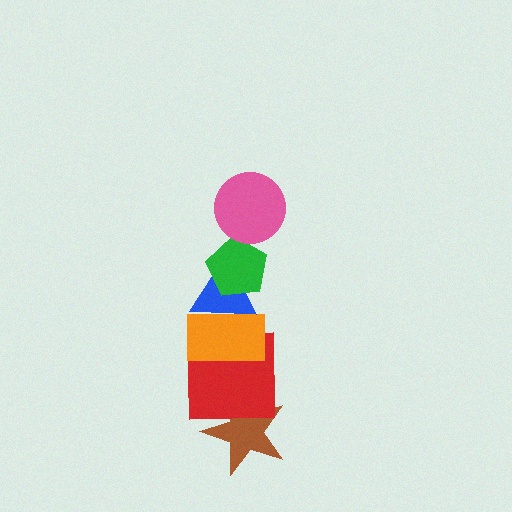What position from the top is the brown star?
The brown star is 6th from the top.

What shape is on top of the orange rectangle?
The blue triangle is on top of the orange rectangle.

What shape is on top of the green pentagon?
The pink circle is on top of the green pentagon.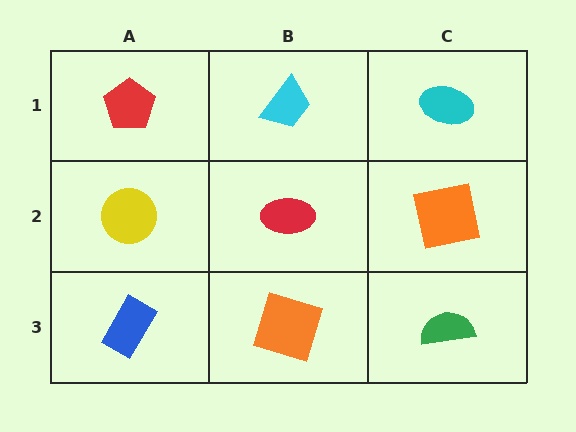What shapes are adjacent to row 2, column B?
A cyan trapezoid (row 1, column B), an orange square (row 3, column B), a yellow circle (row 2, column A), an orange square (row 2, column C).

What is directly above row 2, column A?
A red pentagon.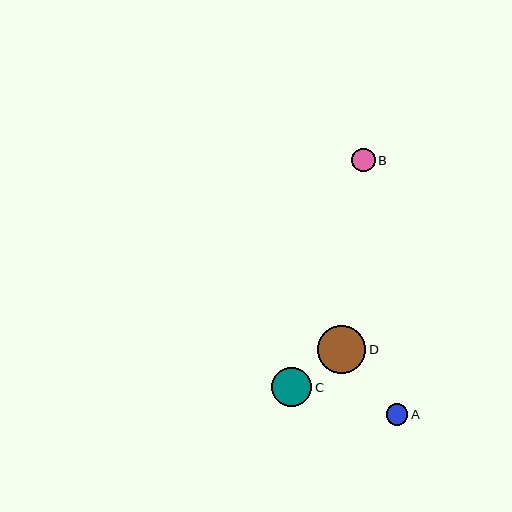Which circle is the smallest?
Circle A is the smallest with a size of approximately 21 pixels.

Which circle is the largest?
Circle D is the largest with a size of approximately 49 pixels.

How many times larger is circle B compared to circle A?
Circle B is approximately 1.1 times the size of circle A.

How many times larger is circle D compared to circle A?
Circle D is approximately 2.3 times the size of circle A.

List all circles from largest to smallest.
From largest to smallest: D, C, B, A.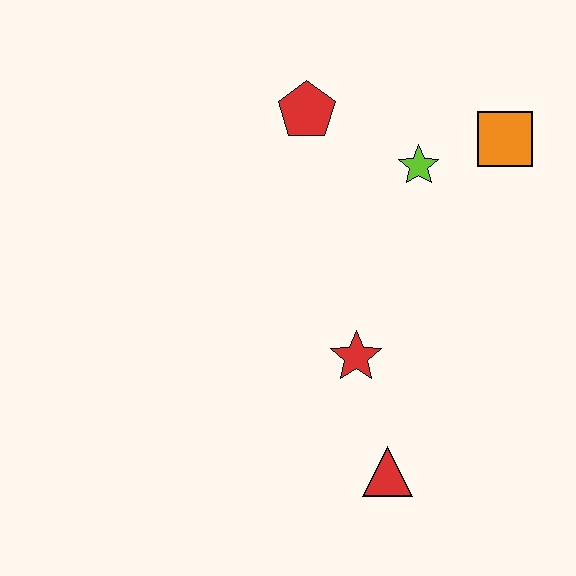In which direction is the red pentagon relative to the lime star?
The red pentagon is to the left of the lime star.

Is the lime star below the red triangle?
No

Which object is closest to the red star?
The red triangle is closest to the red star.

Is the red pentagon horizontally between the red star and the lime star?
No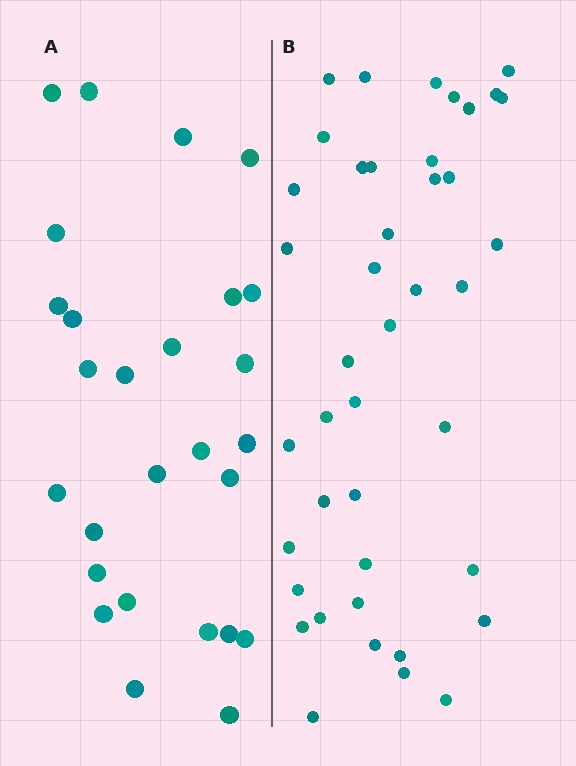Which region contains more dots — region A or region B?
Region B (the right region) has more dots.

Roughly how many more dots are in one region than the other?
Region B has approximately 15 more dots than region A.